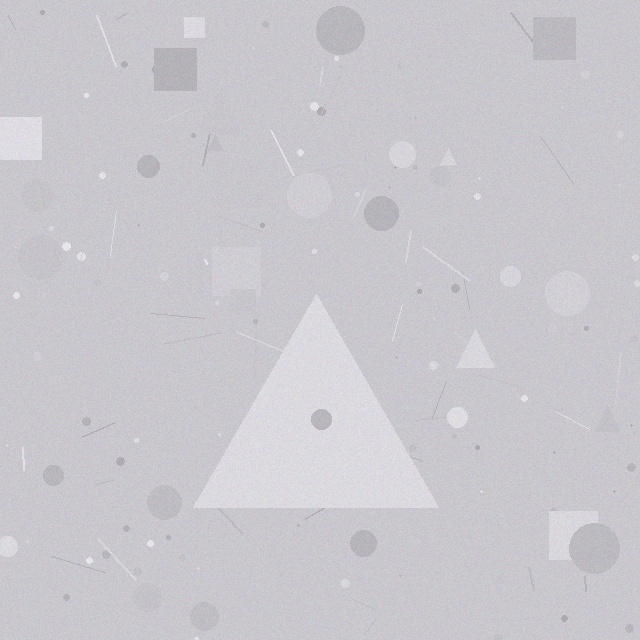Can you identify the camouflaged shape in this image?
The camouflaged shape is a triangle.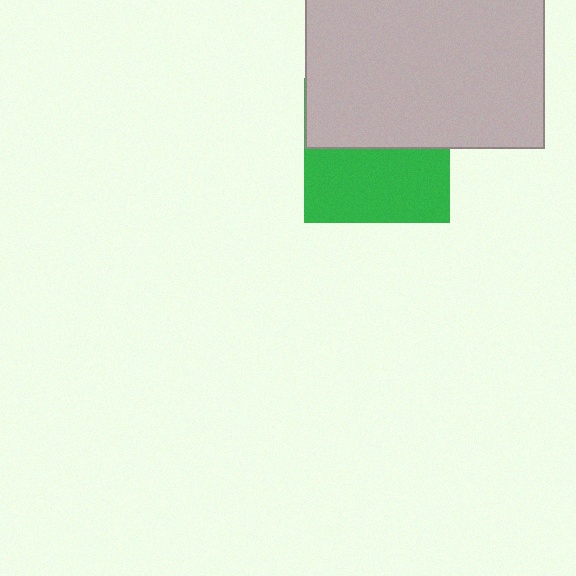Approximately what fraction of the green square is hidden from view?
Roughly 49% of the green square is hidden behind the light gray rectangle.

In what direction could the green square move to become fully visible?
The green square could move down. That would shift it out from behind the light gray rectangle entirely.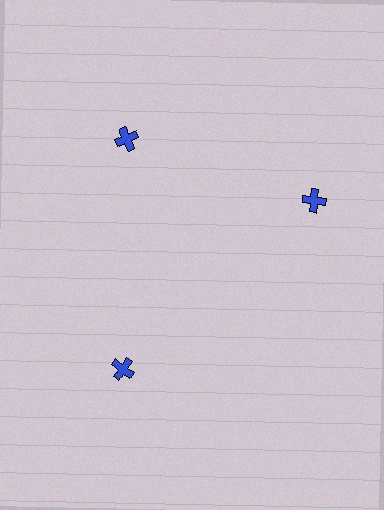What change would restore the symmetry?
The symmetry would be restored by rotating it back into even spacing with its neighbors so that all 3 crosses sit at equal angles and equal distance from the center.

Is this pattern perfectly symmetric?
No. The 3 blue crosses are arranged in a ring, but one element near the 3 o'clock position is rotated out of alignment along the ring, breaking the 3-fold rotational symmetry.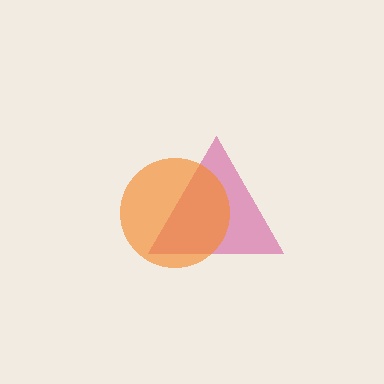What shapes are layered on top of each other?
The layered shapes are: a magenta triangle, an orange circle.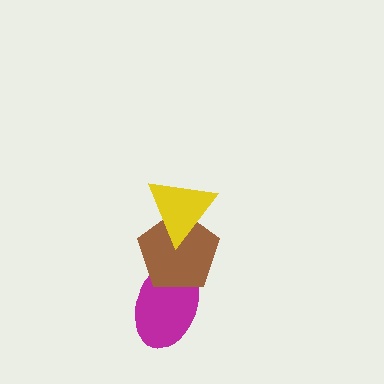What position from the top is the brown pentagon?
The brown pentagon is 2nd from the top.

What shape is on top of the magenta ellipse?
The brown pentagon is on top of the magenta ellipse.